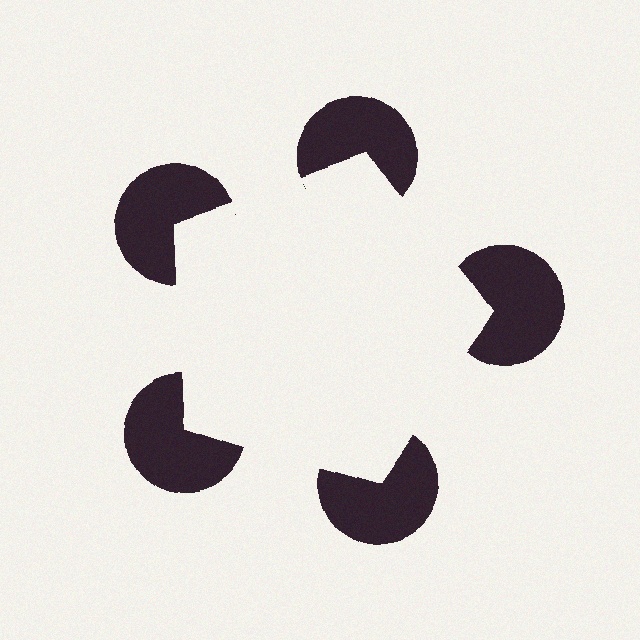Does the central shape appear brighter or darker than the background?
It typically appears slightly brighter than the background, even though no actual brightness change is drawn.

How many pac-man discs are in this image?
There are 5 — one at each vertex of the illusory pentagon.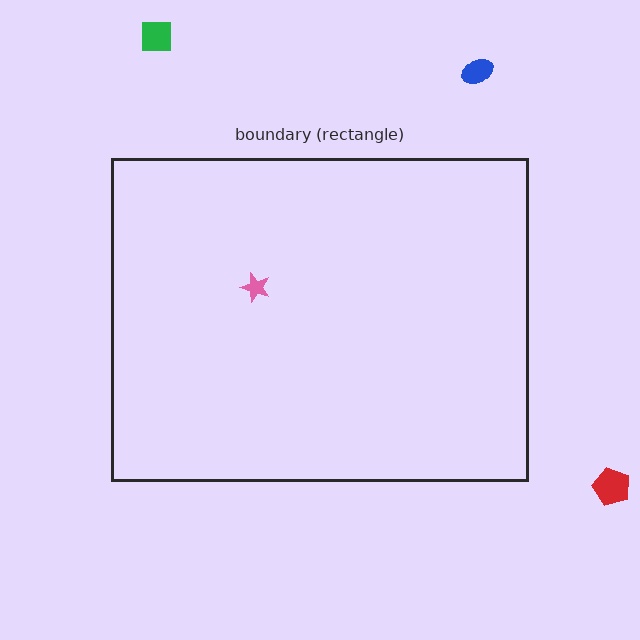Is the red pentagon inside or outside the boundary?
Outside.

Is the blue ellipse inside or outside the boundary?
Outside.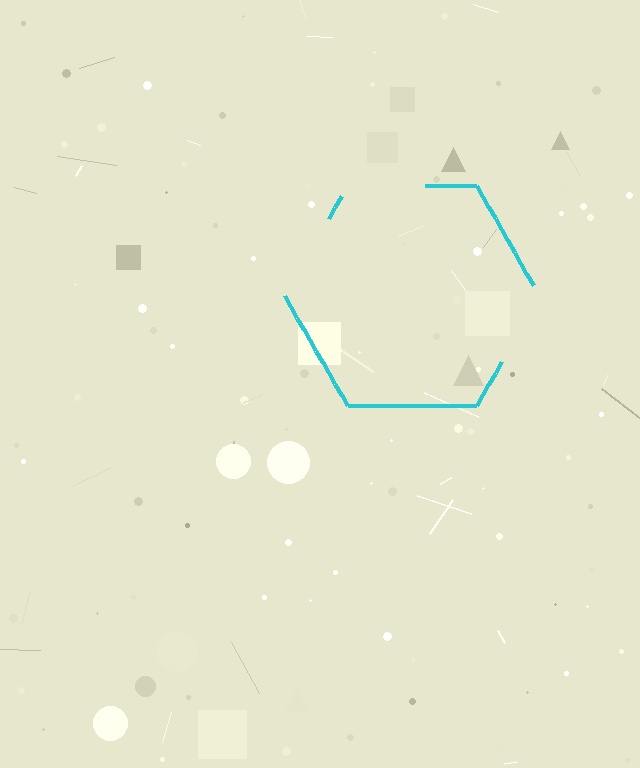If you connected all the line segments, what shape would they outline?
They would outline a hexagon.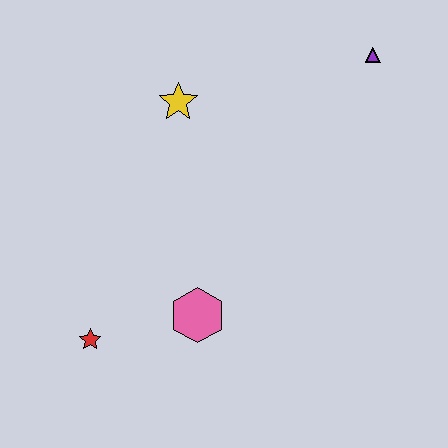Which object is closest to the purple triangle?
The yellow star is closest to the purple triangle.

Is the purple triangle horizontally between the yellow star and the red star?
No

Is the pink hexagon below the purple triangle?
Yes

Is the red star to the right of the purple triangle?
No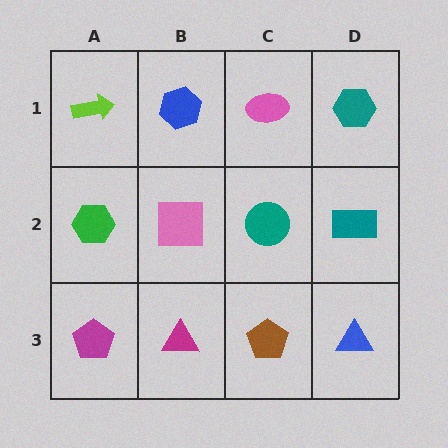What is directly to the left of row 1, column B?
A lime arrow.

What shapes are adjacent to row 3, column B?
A pink square (row 2, column B), a magenta pentagon (row 3, column A), a brown pentagon (row 3, column C).